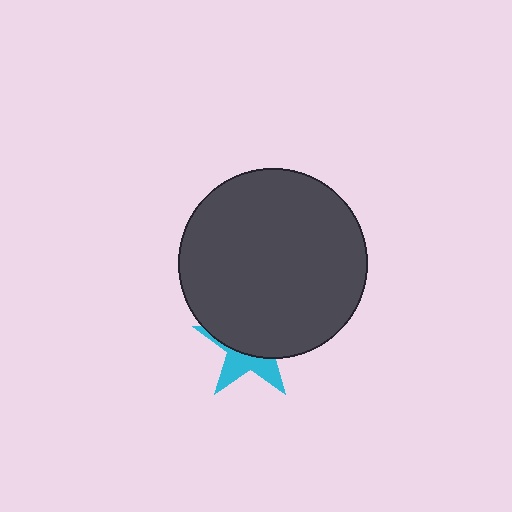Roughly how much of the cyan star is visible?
A small part of it is visible (roughly 37%).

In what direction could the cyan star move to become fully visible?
The cyan star could move down. That would shift it out from behind the dark gray circle entirely.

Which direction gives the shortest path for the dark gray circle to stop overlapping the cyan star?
Moving up gives the shortest separation.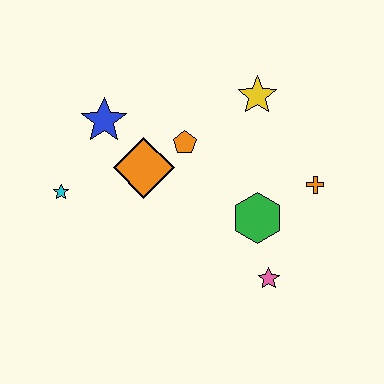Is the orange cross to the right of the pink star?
Yes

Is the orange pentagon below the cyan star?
No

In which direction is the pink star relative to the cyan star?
The pink star is to the right of the cyan star.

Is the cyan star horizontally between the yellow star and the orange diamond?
No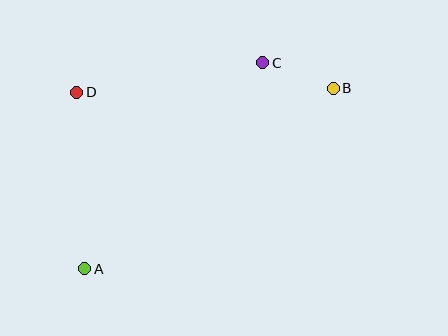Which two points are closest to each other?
Points B and C are closest to each other.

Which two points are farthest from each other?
Points A and B are farthest from each other.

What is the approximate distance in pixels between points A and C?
The distance between A and C is approximately 272 pixels.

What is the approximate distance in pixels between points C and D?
The distance between C and D is approximately 188 pixels.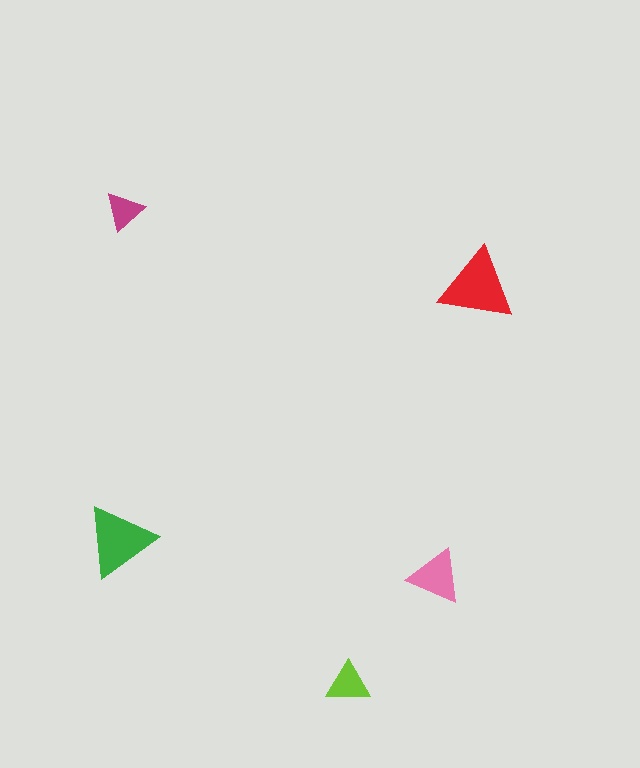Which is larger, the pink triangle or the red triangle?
The red one.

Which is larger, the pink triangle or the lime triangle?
The pink one.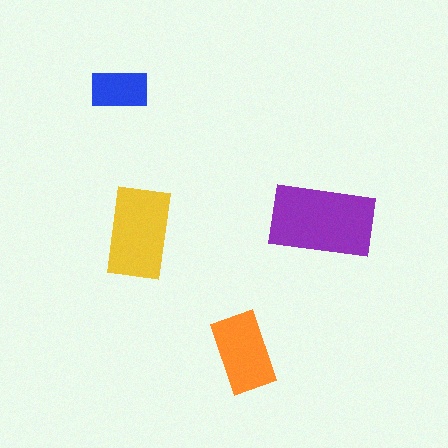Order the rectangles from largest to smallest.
the purple one, the yellow one, the orange one, the blue one.